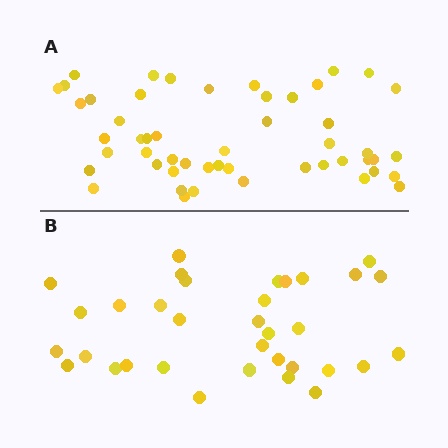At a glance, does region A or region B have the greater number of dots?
Region A (the top region) has more dots.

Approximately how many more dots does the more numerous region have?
Region A has approximately 15 more dots than region B.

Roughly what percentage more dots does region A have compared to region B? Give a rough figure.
About 50% more.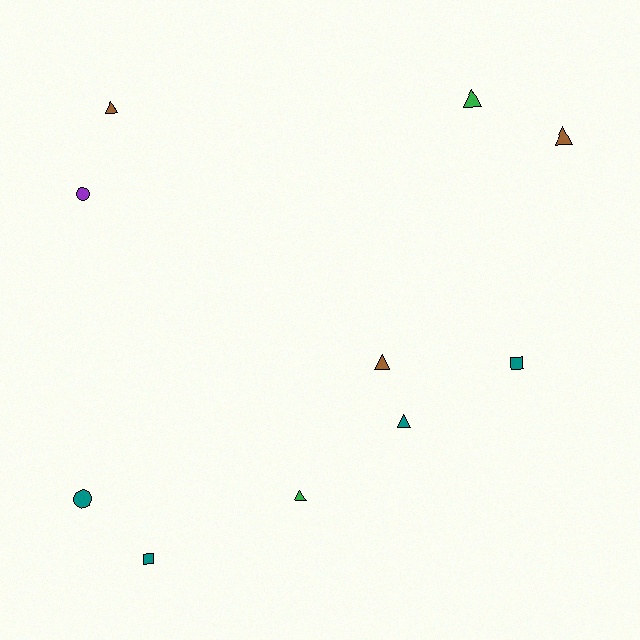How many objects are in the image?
There are 10 objects.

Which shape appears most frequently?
Triangle, with 6 objects.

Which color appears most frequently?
Teal, with 4 objects.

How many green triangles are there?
There are 2 green triangles.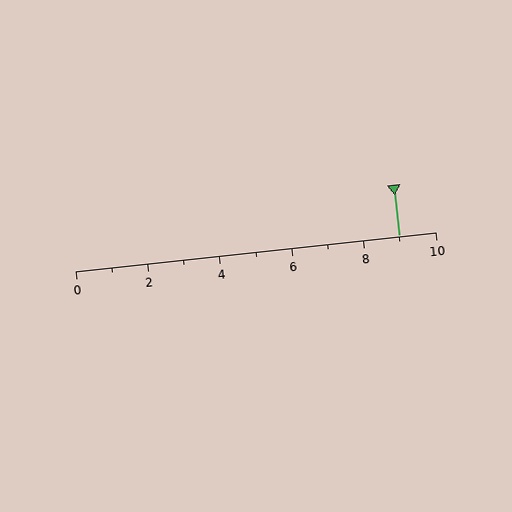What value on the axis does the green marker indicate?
The marker indicates approximately 9.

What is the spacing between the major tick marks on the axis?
The major ticks are spaced 2 apart.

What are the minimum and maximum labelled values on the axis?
The axis runs from 0 to 10.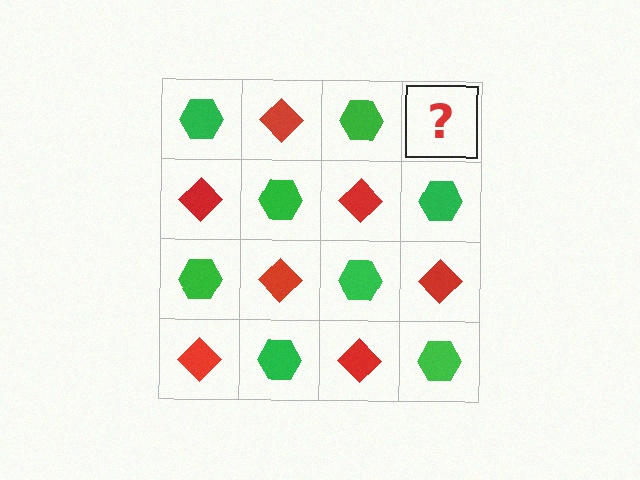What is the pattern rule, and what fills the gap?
The rule is that it alternates green hexagon and red diamond in a checkerboard pattern. The gap should be filled with a red diamond.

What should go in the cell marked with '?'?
The missing cell should contain a red diamond.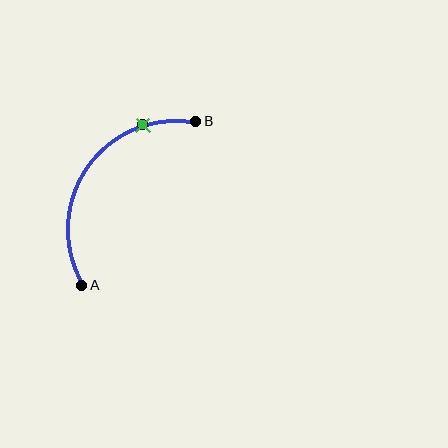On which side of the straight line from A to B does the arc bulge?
The arc bulges above and to the left of the straight line connecting A and B.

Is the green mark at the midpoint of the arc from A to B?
No. The green mark lies on the arc but is closer to endpoint B. The arc midpoint would be at the point on the curve equidistant along the arc from both A and B.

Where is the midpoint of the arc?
The arc midpoint is the point on the curve farthest from the straight line joining A and B. It sits above and to the left of that line.